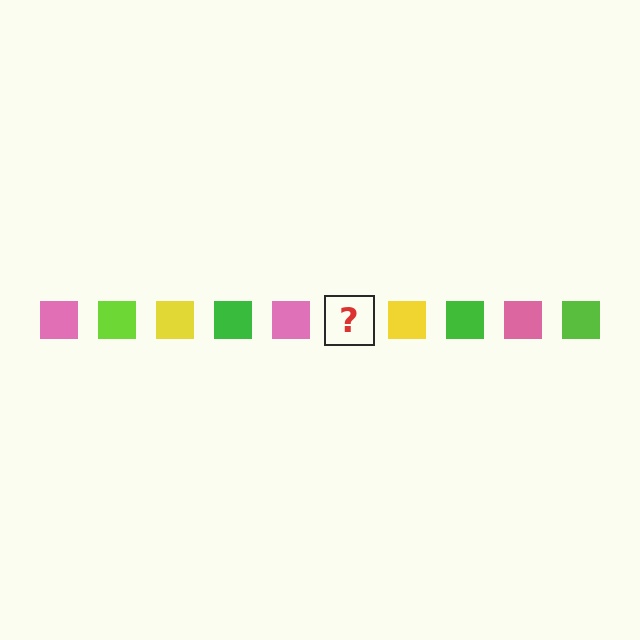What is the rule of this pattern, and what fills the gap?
The rule is that the pattern cycles through pink, lime, yellow, green squares. The gap should be filled with a lime square.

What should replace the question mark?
The question mark should be replaced with a lime square.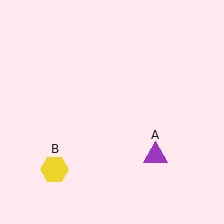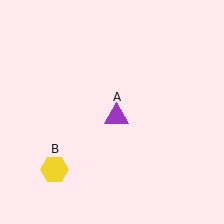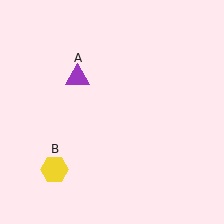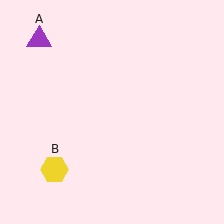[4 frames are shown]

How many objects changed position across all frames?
1 object changed position: purple triangle (object A).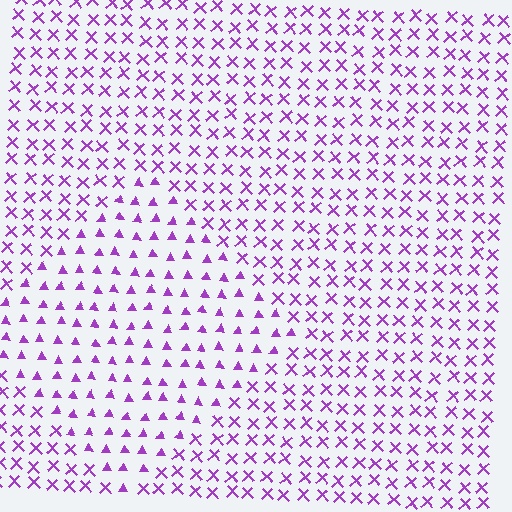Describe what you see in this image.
The image is filled with small purple elements arranged in a uniform grid. A diamond-shaped region contains triangles, while the surrounding area contains X marks. The boundary is defined purely by the change in element shape.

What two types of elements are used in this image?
The image uses triangles inside the diamond region and X marks outside it.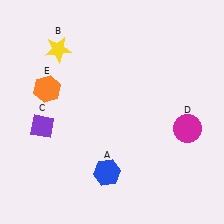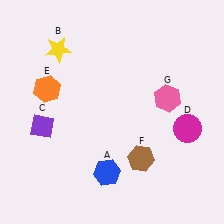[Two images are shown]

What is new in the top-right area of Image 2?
A pink hexagon (G) was added in the top-right area of Image 2.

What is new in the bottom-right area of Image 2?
A brown hexagon (F) was added in the bottom-right area of Image 2.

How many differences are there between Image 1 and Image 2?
There are 2 differences between the two images.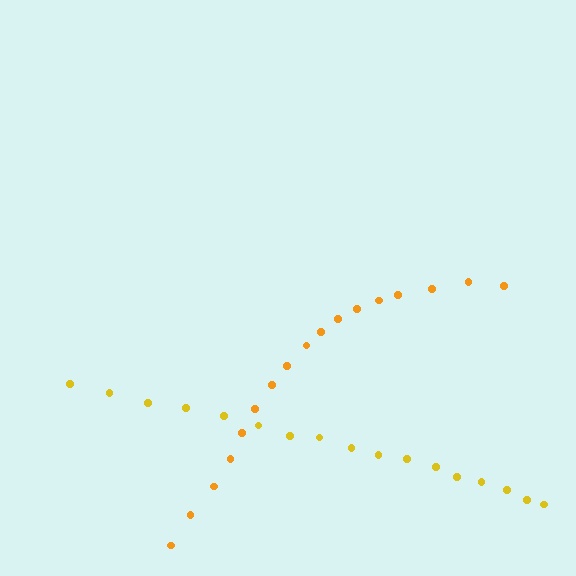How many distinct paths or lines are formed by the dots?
There are 2 distinct paths.